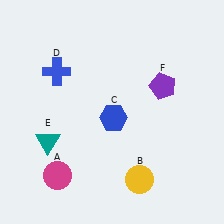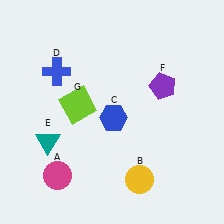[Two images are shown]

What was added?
A lime square (G) was added in Image 2.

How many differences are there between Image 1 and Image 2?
There is 1 difference between the two images.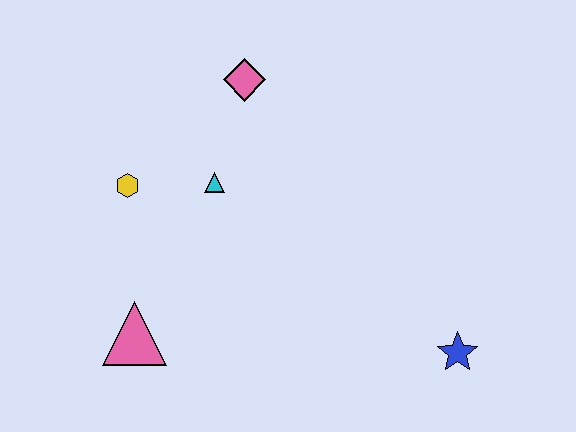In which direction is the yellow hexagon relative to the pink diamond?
The yellow hexagon is to the left of the pink diamond.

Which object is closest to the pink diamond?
The cyan triangle is closest to the pink diamond.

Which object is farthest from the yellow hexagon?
The blue star is farthest from the yellow hexagon.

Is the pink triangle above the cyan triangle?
No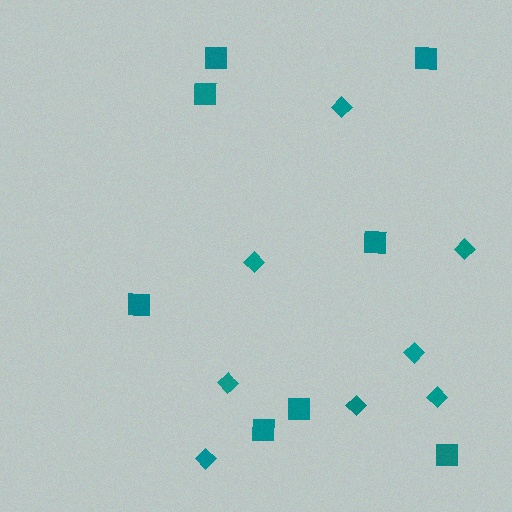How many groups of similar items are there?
There are 2 groups: one group of diamonds (8) and one group of squares (8).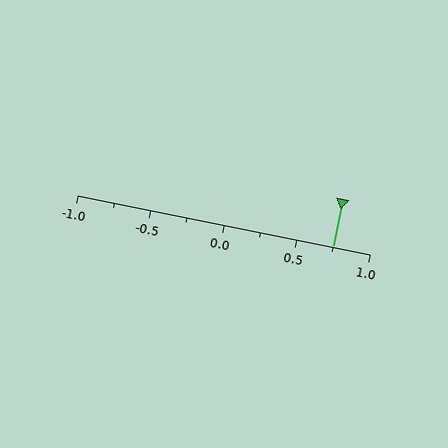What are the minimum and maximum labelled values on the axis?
The axis runs from -1.0 to 1.0.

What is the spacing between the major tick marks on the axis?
The major ticks are spaced 0.5 apart.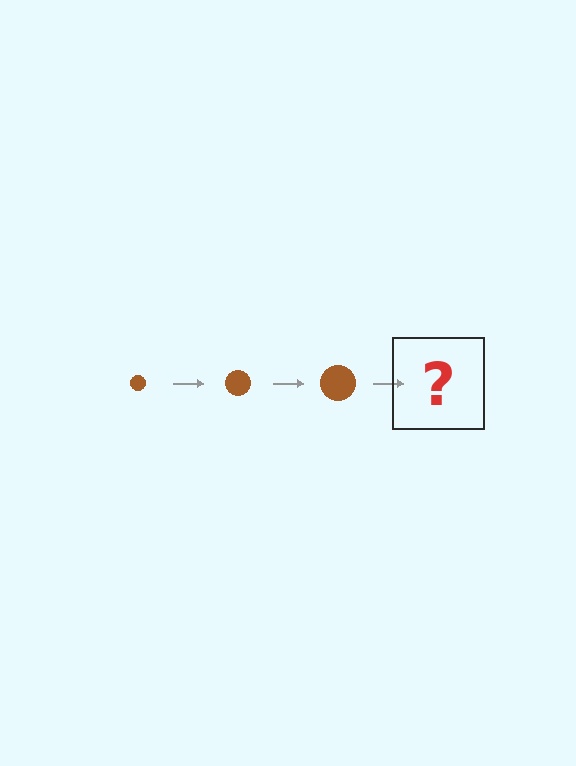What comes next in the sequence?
The next element should be a brown circle, larger than the previous one.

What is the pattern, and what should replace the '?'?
The pattern is that the circle gets progressively larger each step. The '?' should be a brown circle, larger than the previous one.